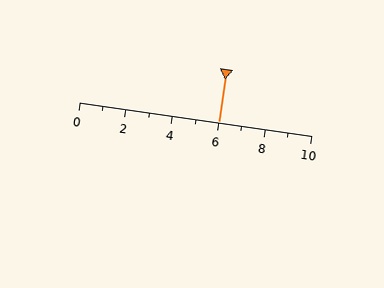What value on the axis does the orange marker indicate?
The marker indicates approximately 6.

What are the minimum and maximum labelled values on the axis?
The axis runs from 0 to 10.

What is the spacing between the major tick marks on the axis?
The major ticks are spaced 2 apart.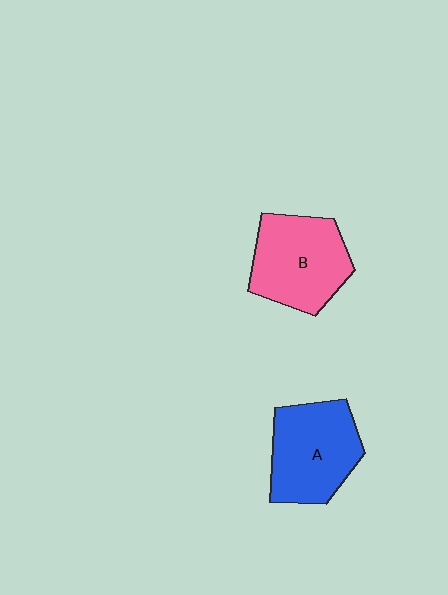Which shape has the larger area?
Shape B (pink).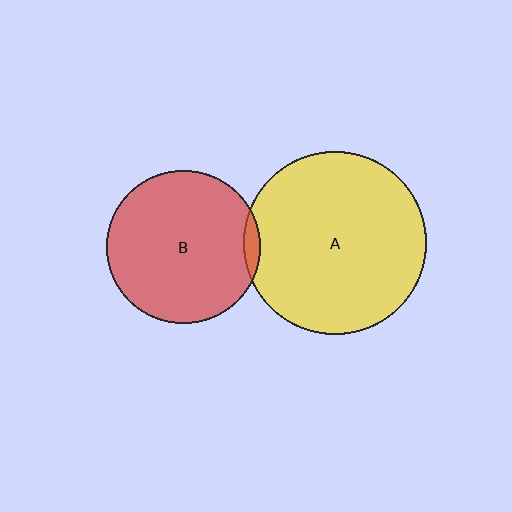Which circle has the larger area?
Circle A (yellow).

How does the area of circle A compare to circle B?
Approximately 1.4 times.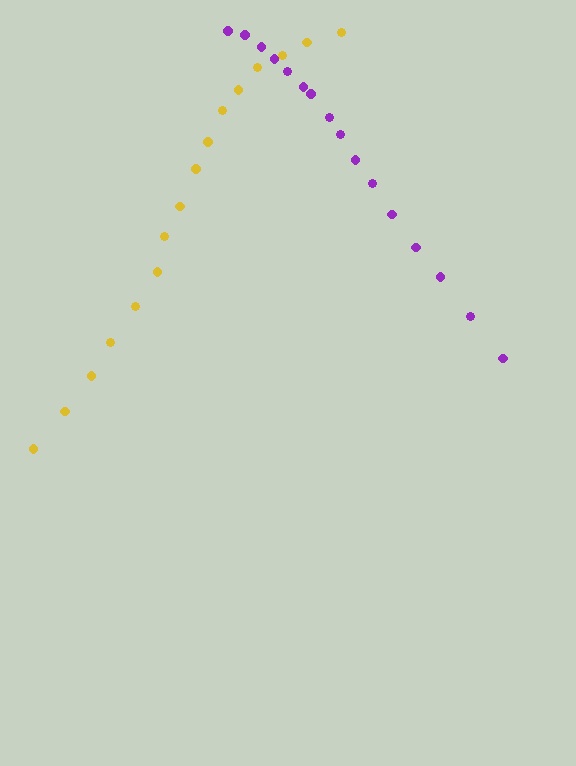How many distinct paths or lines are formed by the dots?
There are 2 distinct paths.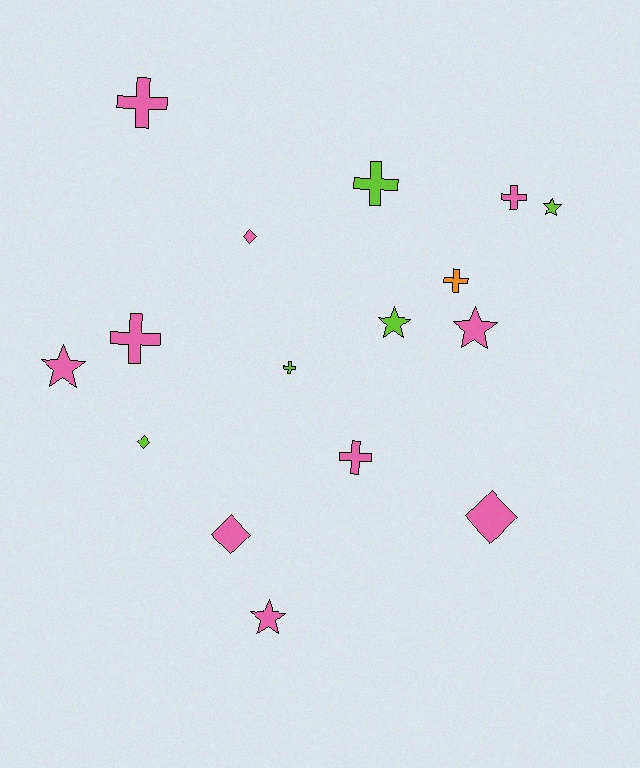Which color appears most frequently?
Pink, with 10 objects.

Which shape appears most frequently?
Cross, with 7 objects.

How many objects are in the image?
There are 16 objects.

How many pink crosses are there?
There are 4 pink crosses.